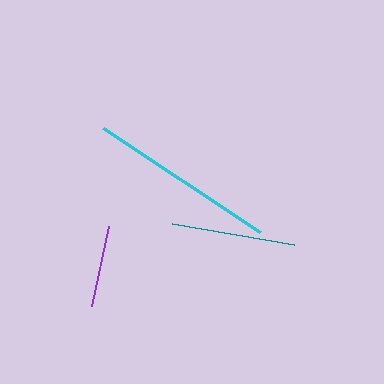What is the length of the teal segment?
The teal segment is approximately 123 pixels long.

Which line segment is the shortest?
The purple line is the shortest at approximately 83 pixels.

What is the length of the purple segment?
The purple segment is approximately 83 pixels long.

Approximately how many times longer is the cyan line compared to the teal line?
The cyan line is approximately 1.5 times the length of the teal line.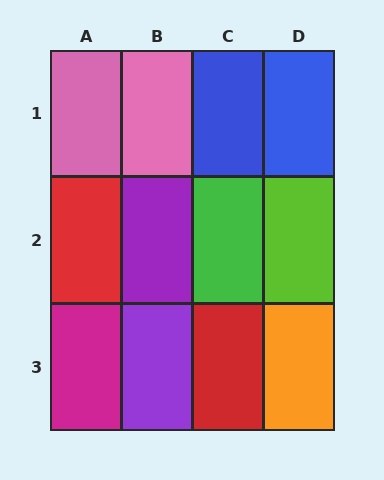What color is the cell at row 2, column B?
Purple.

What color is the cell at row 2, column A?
Red.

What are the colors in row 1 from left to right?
Pink, pink, blue, blue.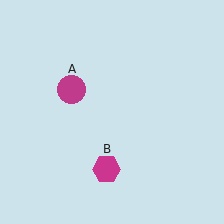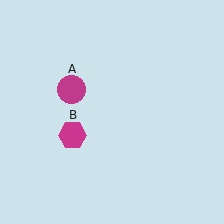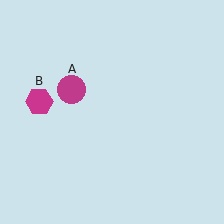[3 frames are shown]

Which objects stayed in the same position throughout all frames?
Magenta circle (object A) remained stationary.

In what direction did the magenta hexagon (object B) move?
The magenta hexagon (object B) moved up and to the left.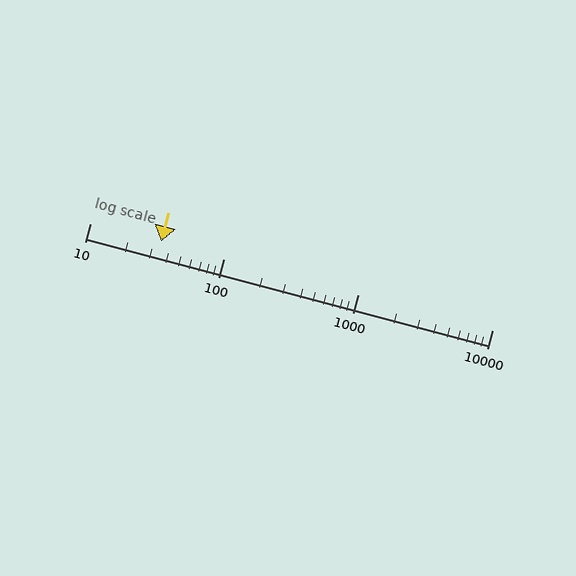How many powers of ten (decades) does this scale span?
The scale spans 3 decades, from 10 to 10000.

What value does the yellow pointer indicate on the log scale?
The pointer indicates approximately 34.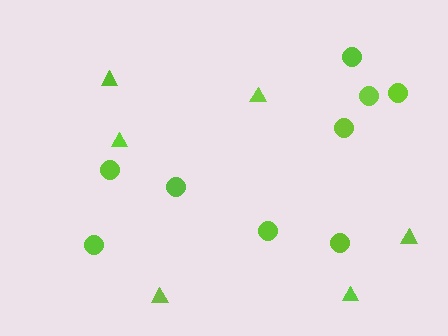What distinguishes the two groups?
There are 2 groups: one group of triangles (6) and one group of circles (9).